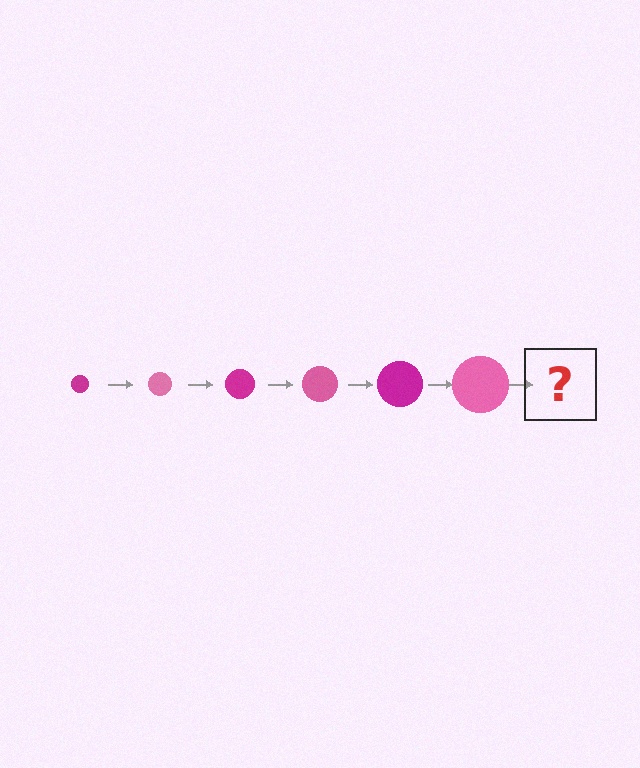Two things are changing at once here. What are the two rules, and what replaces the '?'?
The two rules are that the circle grows larger each step and the color cycles through magenta and pink. The '?' should be a magenta circle, larger than the previous one.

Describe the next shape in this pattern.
It should be a magenta circle, larger than the previous one.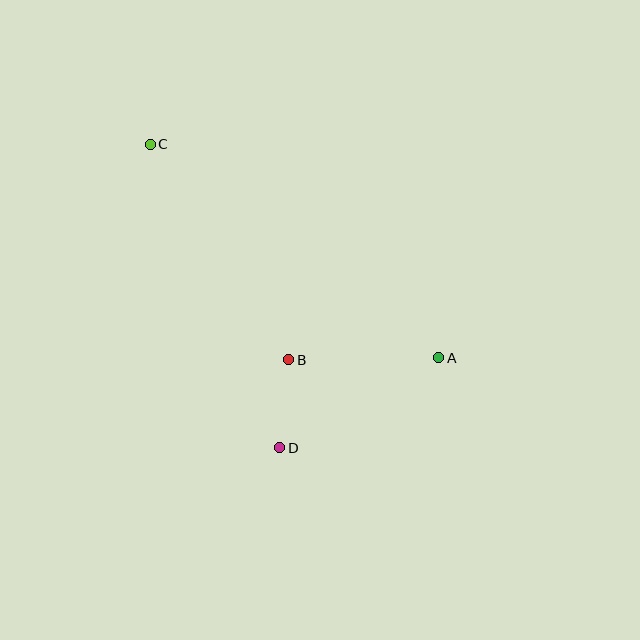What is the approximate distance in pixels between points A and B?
The distance between A and B is approximately 150 pixels.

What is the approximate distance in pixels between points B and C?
The distance between B and C is approximately 257 pixels.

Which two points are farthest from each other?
Points A and C are farthest from each other.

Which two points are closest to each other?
Points B and D are closest to each other.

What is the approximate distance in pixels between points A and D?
The distance between A and D is approximately 183 pixels.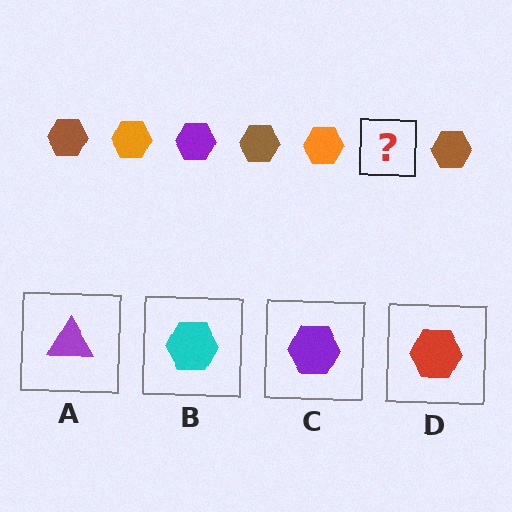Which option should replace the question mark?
Option C.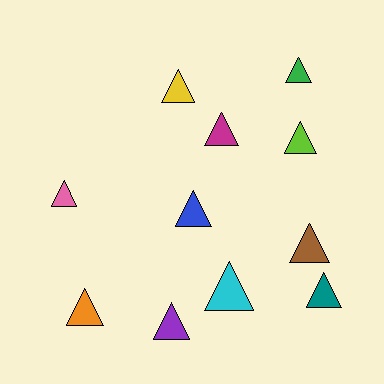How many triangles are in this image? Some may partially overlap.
There are 11 triangles.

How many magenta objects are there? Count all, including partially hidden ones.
There is 1 magenta object.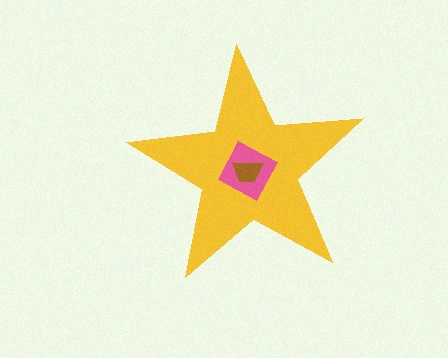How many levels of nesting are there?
3.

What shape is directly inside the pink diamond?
The brown trapezoid.